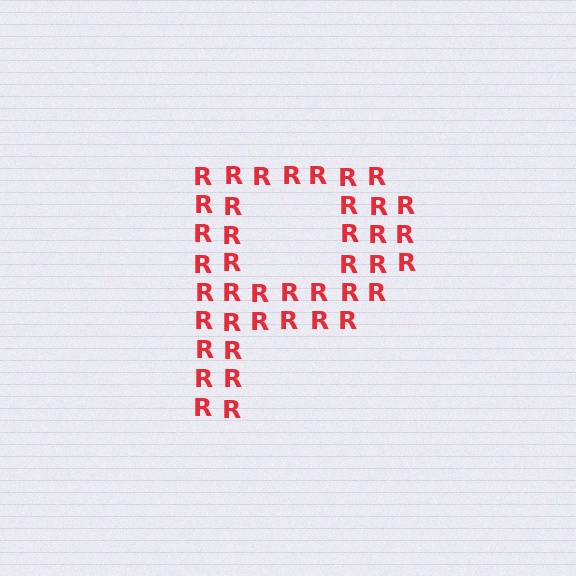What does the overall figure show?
The overall figure shows the letter P.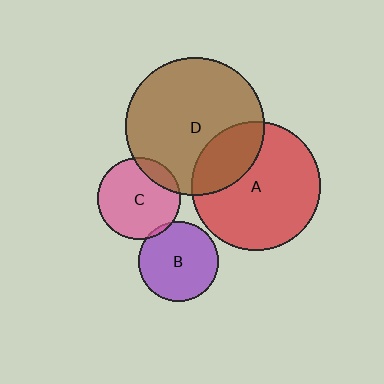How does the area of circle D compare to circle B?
Approximately 3.0 times.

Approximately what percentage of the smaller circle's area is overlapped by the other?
Approximately 25%.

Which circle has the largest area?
Circle D (brown).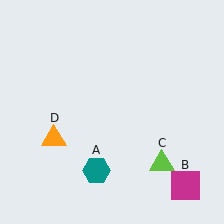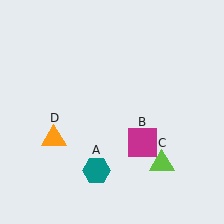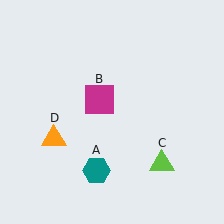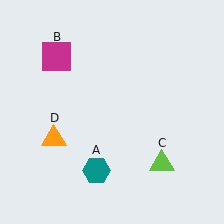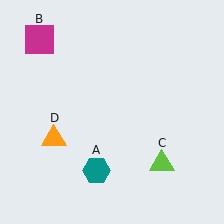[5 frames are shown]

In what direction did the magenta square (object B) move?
The magenta square (object B) moved up and to the left.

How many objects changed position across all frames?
1 object changed position: magenta square (object B).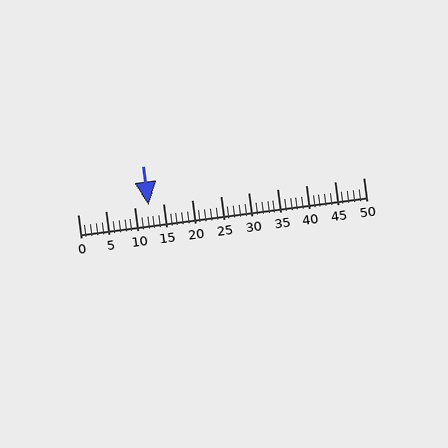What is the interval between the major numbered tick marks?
The major tick marks are spaced 5 units apart.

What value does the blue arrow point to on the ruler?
The blue arrow points to approximately 12.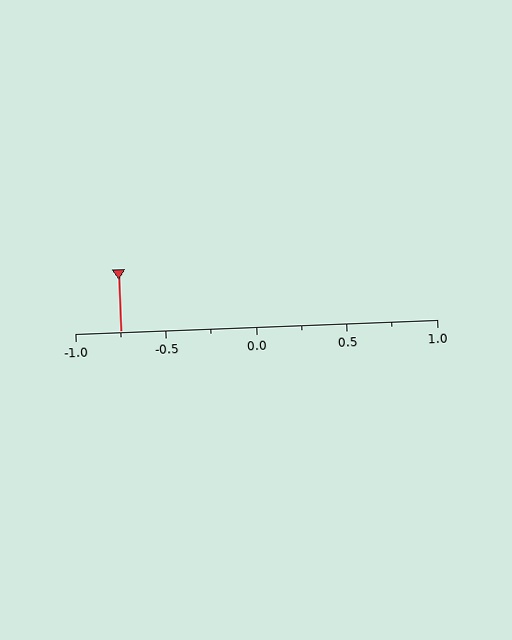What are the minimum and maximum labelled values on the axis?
The axis runs from -1.0 to 1.0.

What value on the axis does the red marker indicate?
The marker indicates approximately -0.75.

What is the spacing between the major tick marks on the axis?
The major ticks are spaced 0.5 apart.